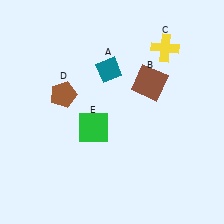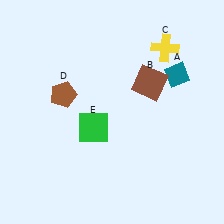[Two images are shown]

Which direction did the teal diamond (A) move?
The teal diamond (A) moved right.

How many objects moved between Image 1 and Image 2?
1 object moved between the two images.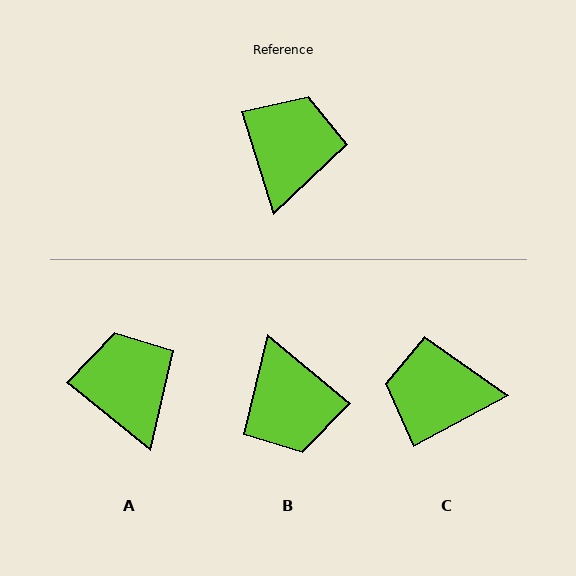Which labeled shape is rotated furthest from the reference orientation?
B, about 147 degrees away.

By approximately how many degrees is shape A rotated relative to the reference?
Approximately 34 degrees counter-clockwise.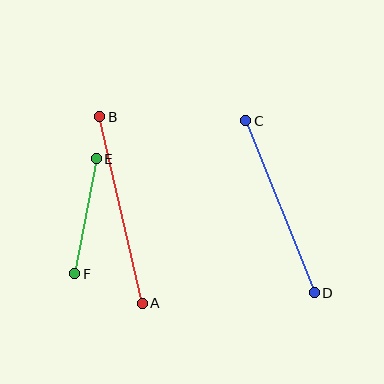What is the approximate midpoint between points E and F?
The midpoint is at approximately (85, 216) pixels.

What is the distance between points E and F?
The distance is approximately 117 pixels.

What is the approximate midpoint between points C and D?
The midpoint is at approximately (280, 207) pixels.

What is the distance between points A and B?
The distance is approximately 191 pixels.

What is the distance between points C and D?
The distance is approximately 185 pixels.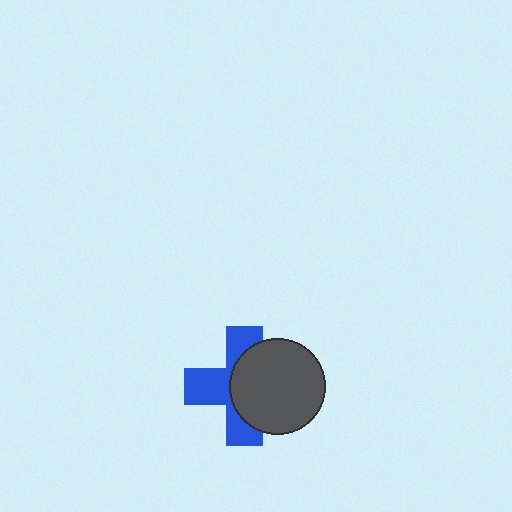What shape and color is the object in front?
The object in front is a dark gray circle.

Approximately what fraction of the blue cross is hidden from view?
Roughly 50% of the blue cross is hidden behind the dark gray circle.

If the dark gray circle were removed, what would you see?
You would see the complete blue cross.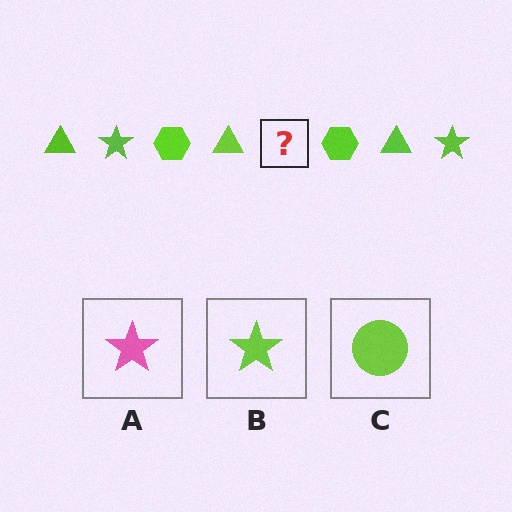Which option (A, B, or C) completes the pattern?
B.